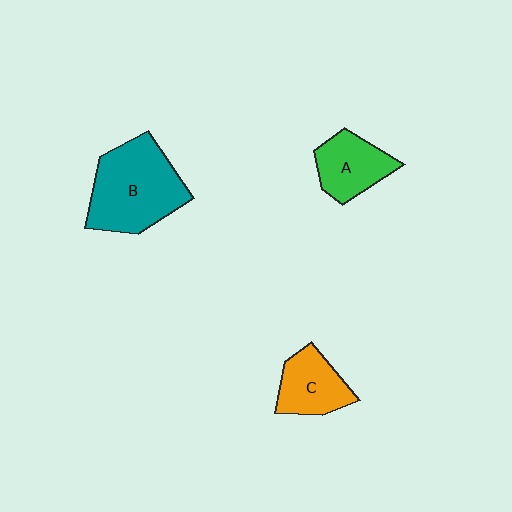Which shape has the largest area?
Shape B (teal).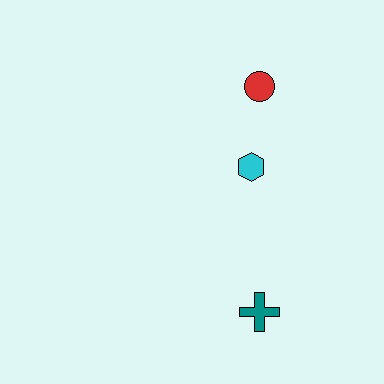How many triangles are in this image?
There are no triangles.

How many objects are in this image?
There are 3 objects.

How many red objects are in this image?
There is 1 red object.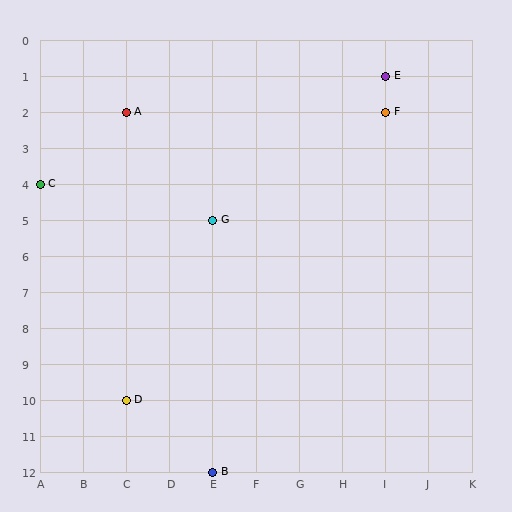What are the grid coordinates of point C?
Point C is at grid coordinates (A, 4).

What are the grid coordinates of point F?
Point F is at grid coordinates (I, 2).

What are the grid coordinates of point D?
Point D is at grid coordinates (C, 10).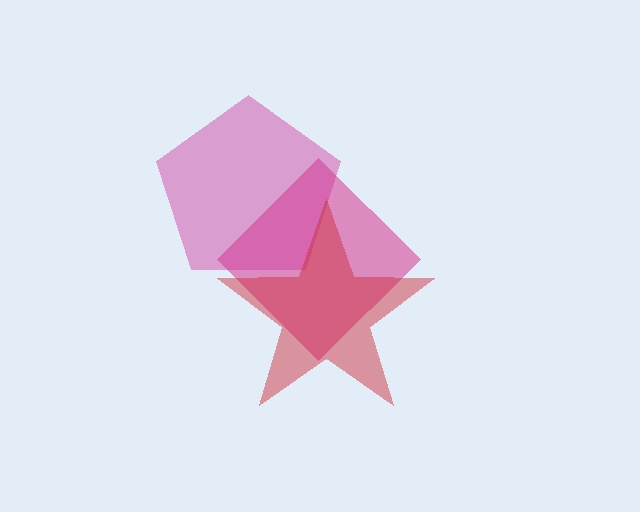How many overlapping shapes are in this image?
There are 3 overlapping shapes in the image.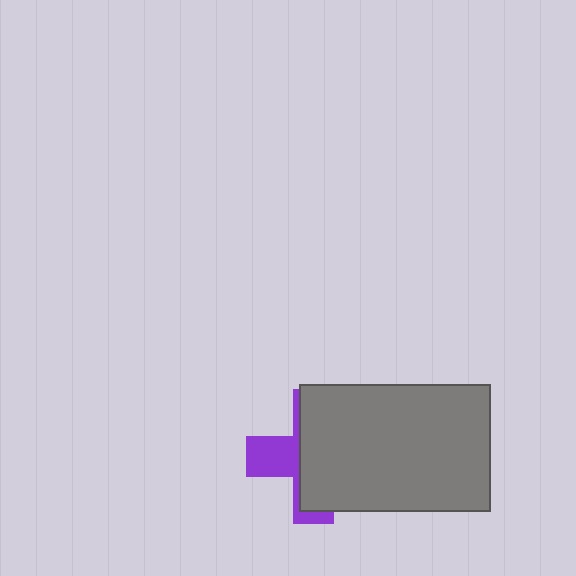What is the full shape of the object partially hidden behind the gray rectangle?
The partially hidden object is a purple cross.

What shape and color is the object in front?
The object in front is a gray rectangle.